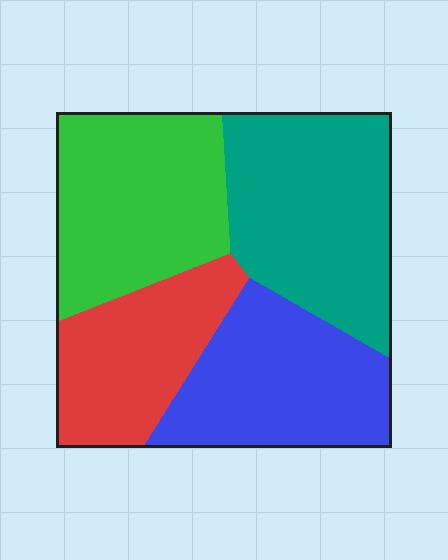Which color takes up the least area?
Red, at roughly 20%.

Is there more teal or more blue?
Teal.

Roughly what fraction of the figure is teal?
Teal covers around 30% of the figure.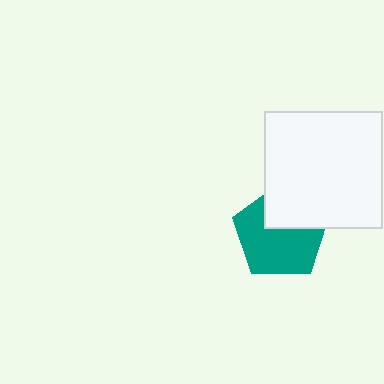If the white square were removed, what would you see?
You would see the complete teal pentagon.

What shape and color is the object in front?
The object in front is a white square.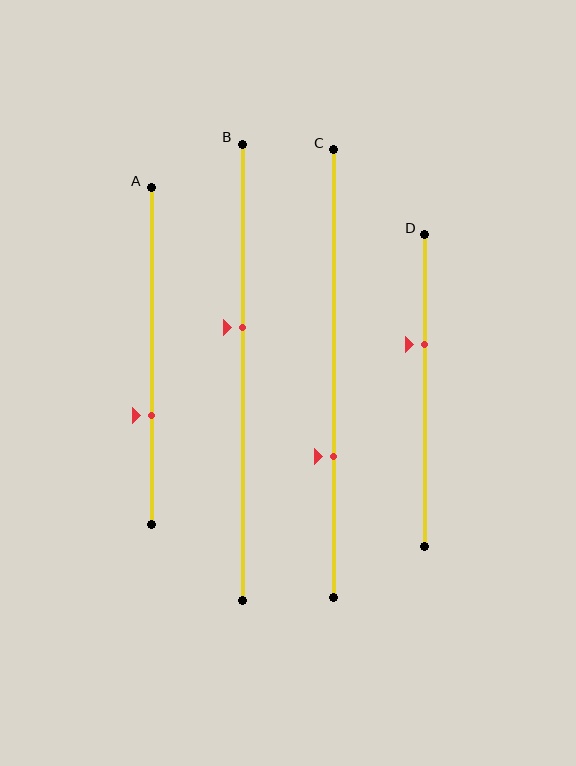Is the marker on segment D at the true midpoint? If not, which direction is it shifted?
No, the marker on segment D is shifted upward by about 15% of the segment length.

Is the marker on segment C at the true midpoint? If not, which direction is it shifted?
No, the marker on segment C is shifted downward by about 19% of the segment length.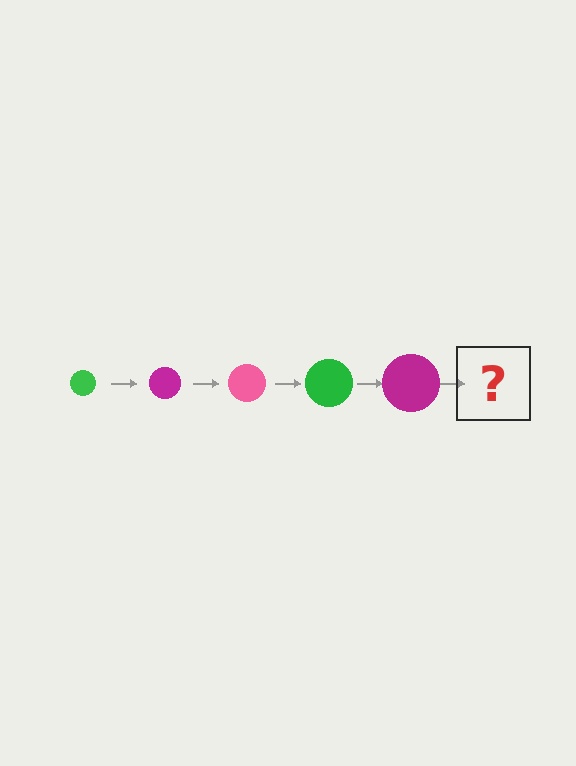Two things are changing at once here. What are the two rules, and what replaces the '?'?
The two rules are that the circle grows larger each step and the color cycles through green, magenta, and pink. The '?' should be a pink circle, larger than the previous one.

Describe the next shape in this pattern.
It should be a pink circle, larger than the previous one.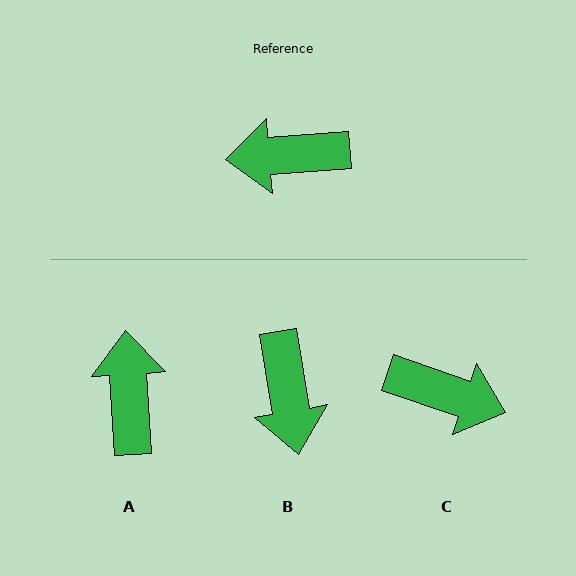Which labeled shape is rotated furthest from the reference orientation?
C, about 157 degrees away.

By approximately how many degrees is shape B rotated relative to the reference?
Approximately 95 degrees counter-clockwise.